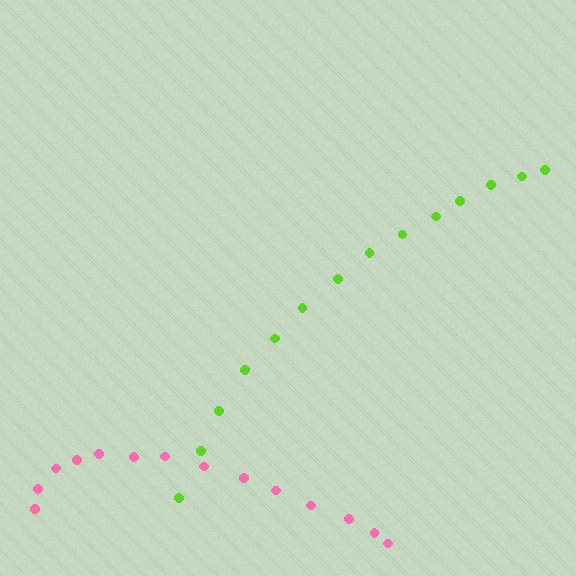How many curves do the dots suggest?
There are 2 distinct paths.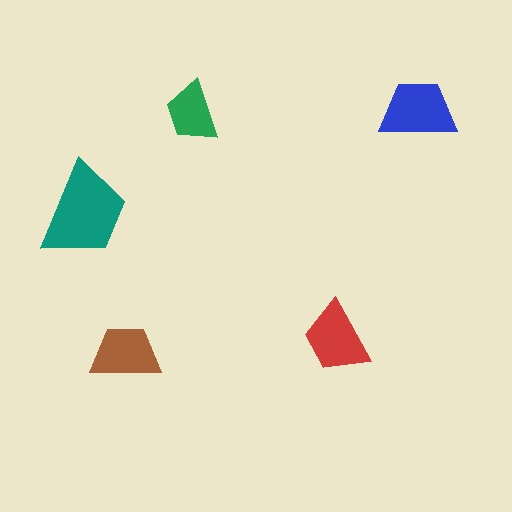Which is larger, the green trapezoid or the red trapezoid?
The red one.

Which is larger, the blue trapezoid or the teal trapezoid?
The teal one.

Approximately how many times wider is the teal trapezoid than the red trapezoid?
About 1.5 times wider.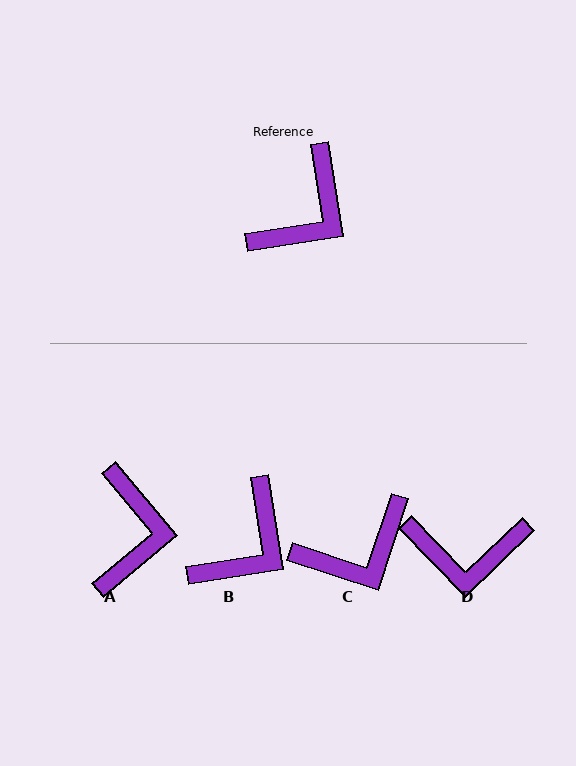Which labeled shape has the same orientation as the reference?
B.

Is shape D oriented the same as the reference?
No, it is off by about 54 degrees.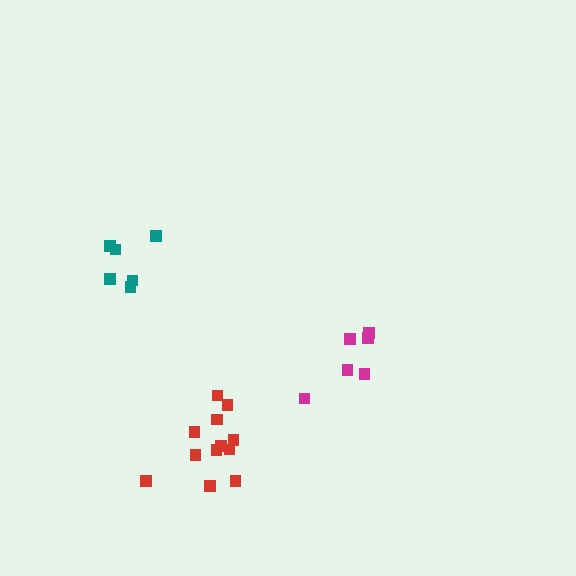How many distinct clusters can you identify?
There are 3 distinct clusters.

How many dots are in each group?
Group 1: 12 dots, Group 2: 6 dots, Group 3: 6 dots (24 total).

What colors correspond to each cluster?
The clusters are colored: red, magenta, teal.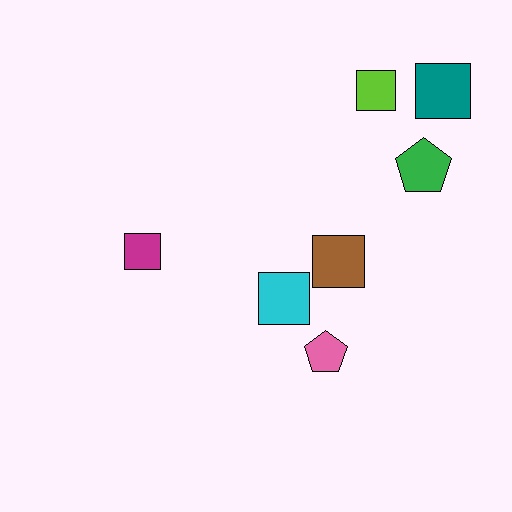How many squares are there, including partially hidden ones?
There are 5 squares.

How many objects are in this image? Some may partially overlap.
There are 7 objects.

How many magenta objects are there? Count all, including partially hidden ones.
There is 1 magenta object.